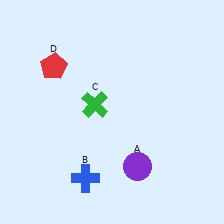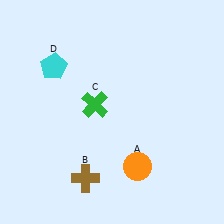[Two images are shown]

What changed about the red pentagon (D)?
In Image 1, D is red. In Image 2, it changed to cyan.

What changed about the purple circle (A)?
In Image 1, A is purple. In Image 2, it changed to orange.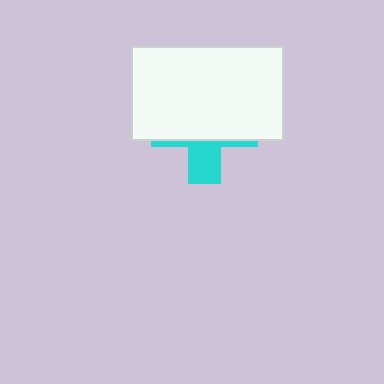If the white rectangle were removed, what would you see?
You would see the complete cyan cross.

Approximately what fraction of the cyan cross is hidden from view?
Roughly 69% of the cyan cross is hidden behind the white rectangle.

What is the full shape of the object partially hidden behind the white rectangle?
The partially hidden object is a cyan cross.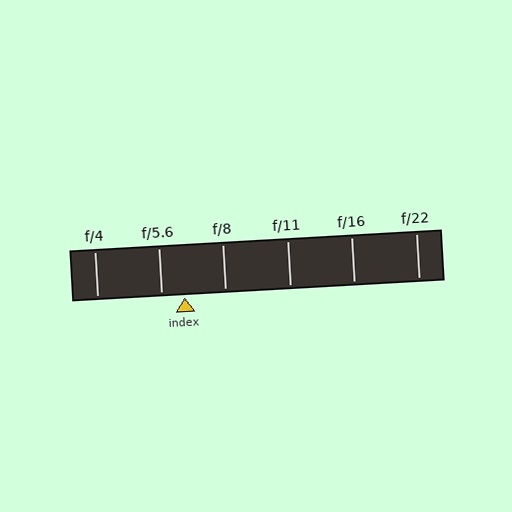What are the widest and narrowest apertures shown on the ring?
The widest aperture shown is f/4 and the narrowest is f/22.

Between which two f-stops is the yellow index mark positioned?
The index mark is between f/5.6 and f/8.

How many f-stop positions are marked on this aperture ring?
There are 6 f-stop positions marked.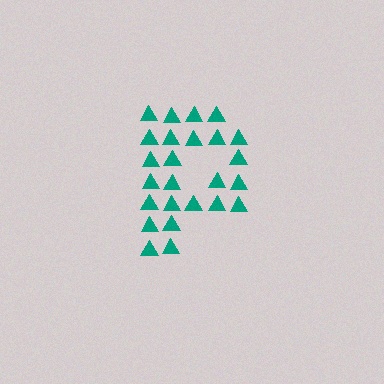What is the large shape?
The large shape is the letter P.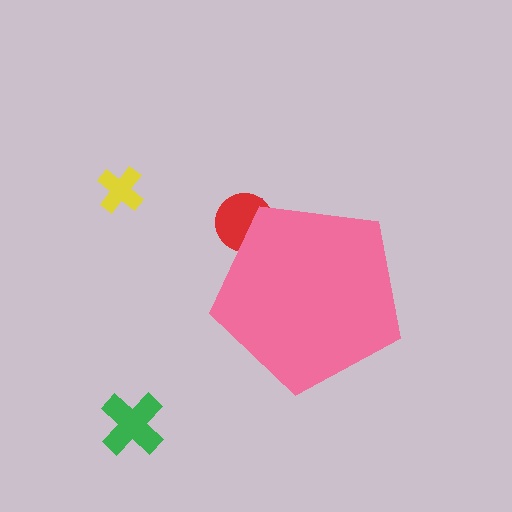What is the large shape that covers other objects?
A pink pentagon.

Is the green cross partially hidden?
No, the green cross is fully visible.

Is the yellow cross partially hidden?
No, the yellow cross is fully visible.